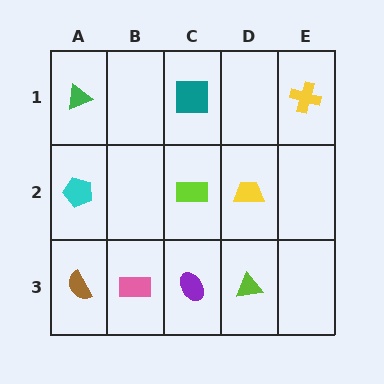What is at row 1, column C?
A teal square.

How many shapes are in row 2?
3 shapes.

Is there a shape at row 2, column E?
No, that cell is empty.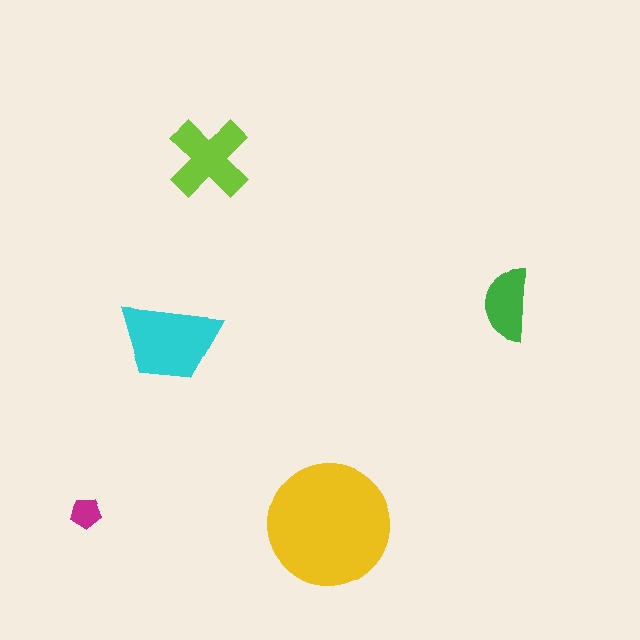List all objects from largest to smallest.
The yellow circle, the cyan trapezoid, the lime cross, the green semicircle, the magenta pentagon.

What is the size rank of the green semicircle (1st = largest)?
4th.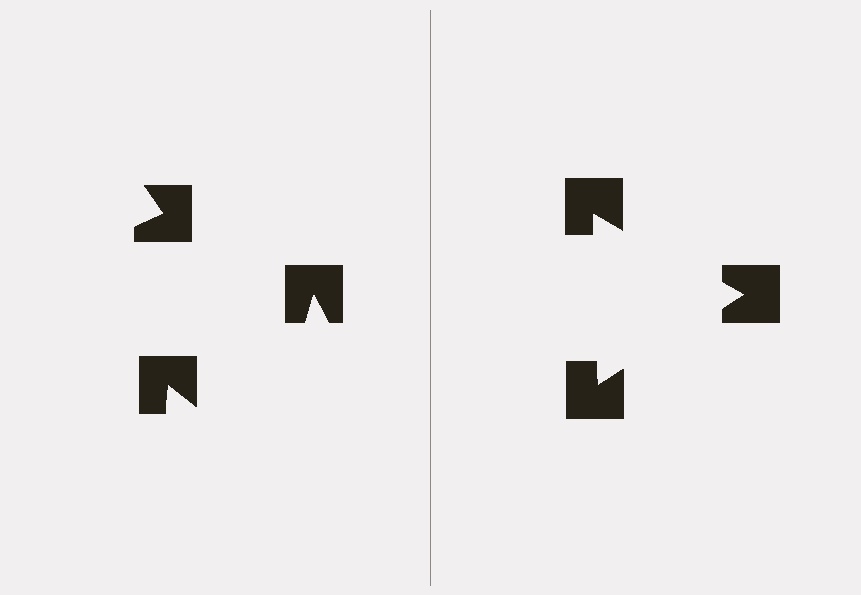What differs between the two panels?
The notched squares are positioned identically on both sides; only the wedge orientations differ. On the right they align to a triangle; on the left they are misaligned.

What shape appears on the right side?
An illusory triangle.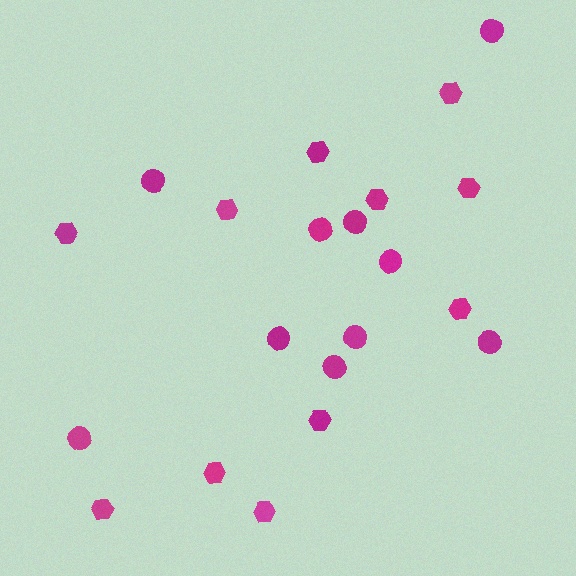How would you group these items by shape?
There are 2 groups: one group of hexagons (11) and one group of circles (10).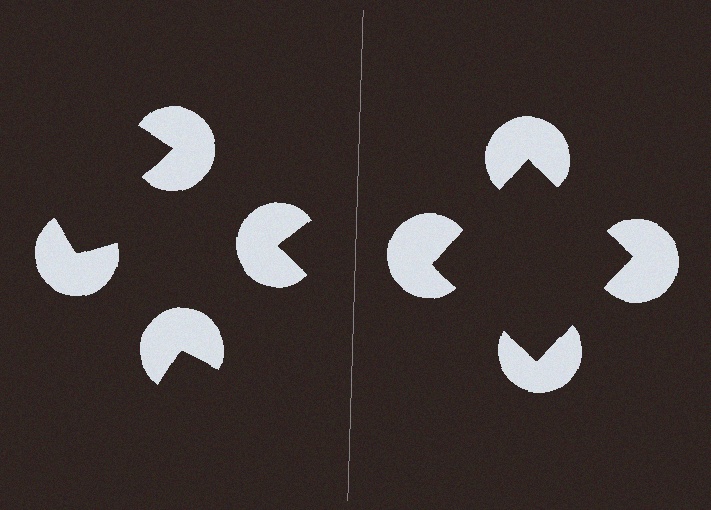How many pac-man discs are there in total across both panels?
8 — 4 on each side.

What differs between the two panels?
The pac-man discs are positioned identically on both sides; only the wedge orientations differ. On the right they align to a square; on the left they are misaligned.